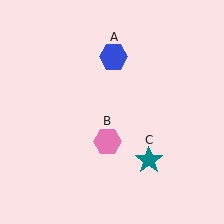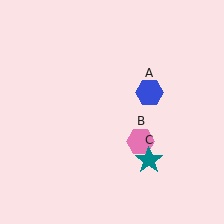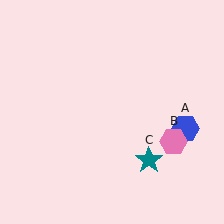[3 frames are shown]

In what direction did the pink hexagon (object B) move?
The pink hexagon (object B) moved right.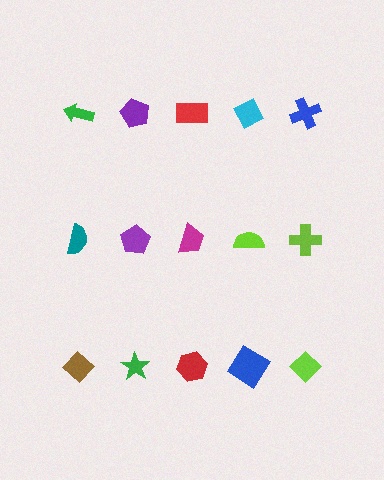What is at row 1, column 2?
A purple pentagon.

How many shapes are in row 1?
5 shapes.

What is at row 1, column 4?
A cyan diamond.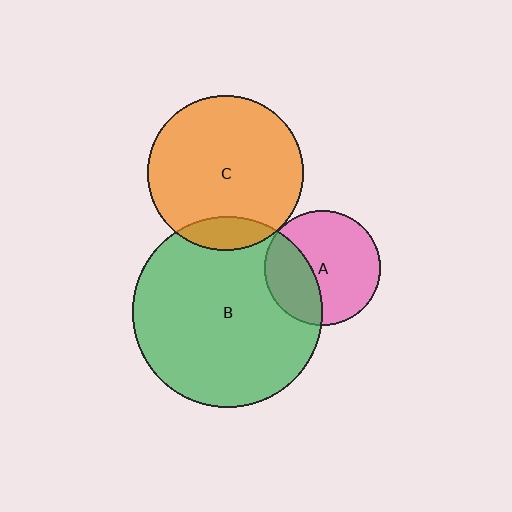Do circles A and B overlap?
Yes.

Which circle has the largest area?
Circle B (green).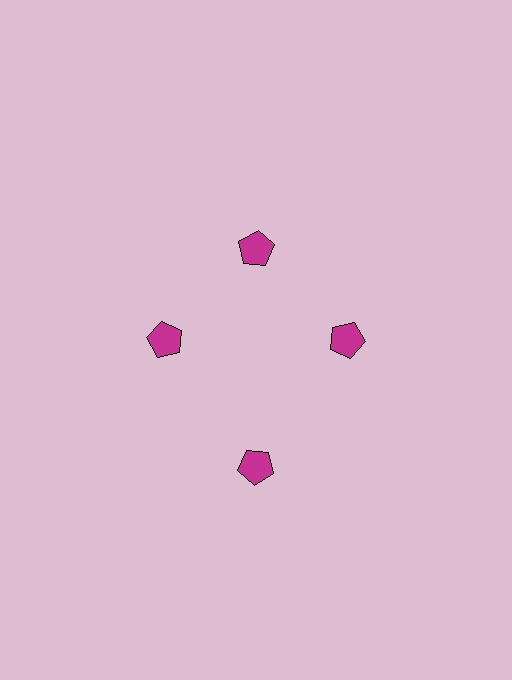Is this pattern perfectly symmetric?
No. The 4 magenta pentagons are arranged in a ring, but one element near the 6 o'clock position is pushed outward from the center, breaking the 4-fold rotational symmetry.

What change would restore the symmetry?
The symmetry would be restored by moving it inward, back onto the ring so that all 4 pentagons sit at equal angles and equal distance from the center.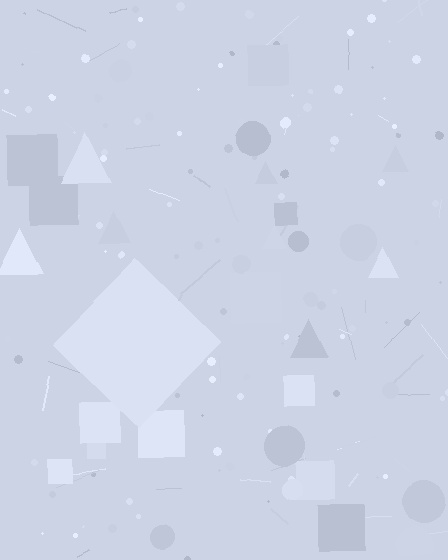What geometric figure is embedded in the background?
A diamond is embedded in the background.